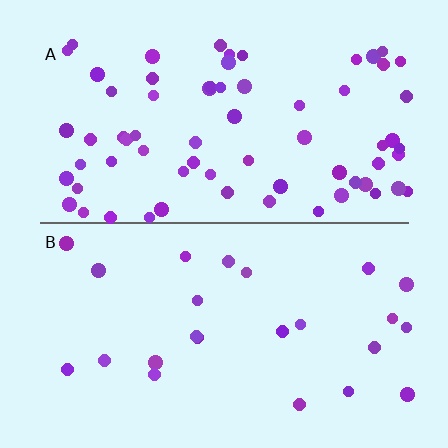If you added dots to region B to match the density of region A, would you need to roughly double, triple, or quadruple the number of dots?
Approximately triple.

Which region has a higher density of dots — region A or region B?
A (the top).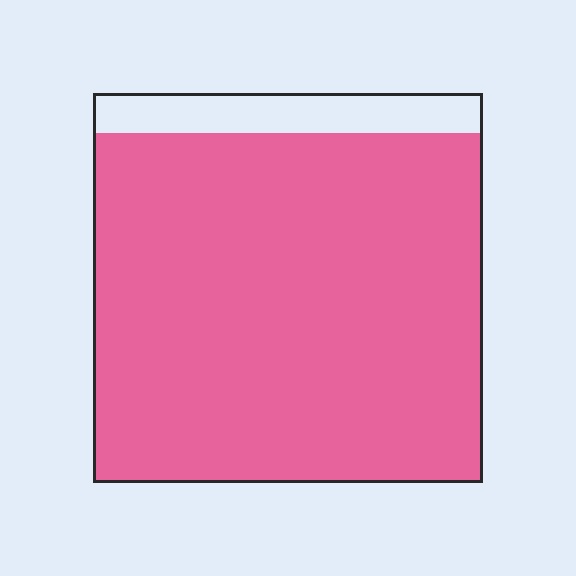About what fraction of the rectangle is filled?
About nine tenths (9/10).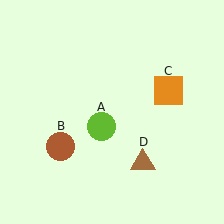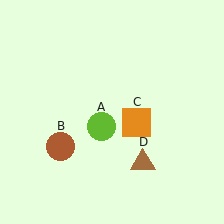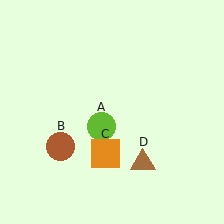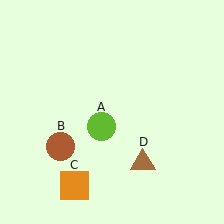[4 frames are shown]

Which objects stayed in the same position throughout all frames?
Lime circle (object A) and brown circle (object B) and brown triangle (object D) remained stationary.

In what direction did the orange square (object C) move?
The orange square (object C) moved down and to the left.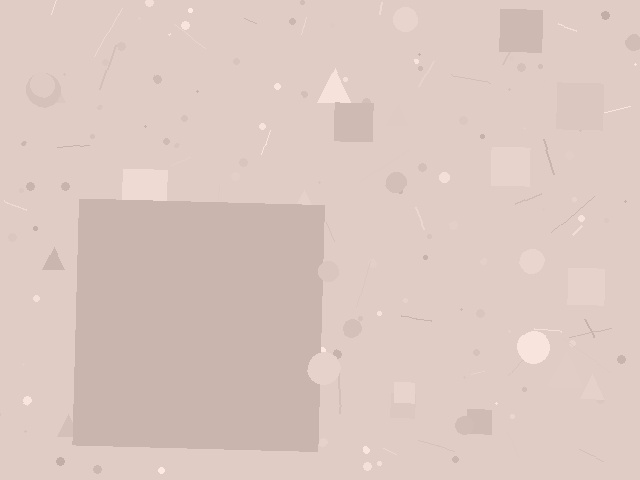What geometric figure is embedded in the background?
A square is embedded in the background.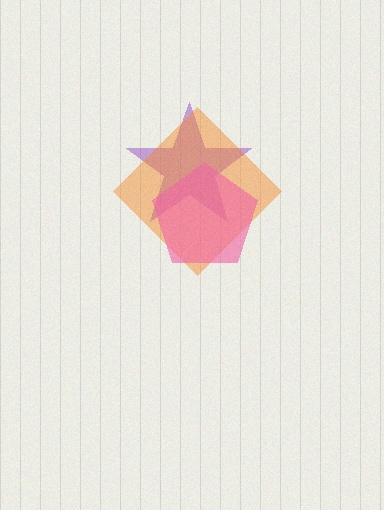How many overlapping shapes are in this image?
There are 3 overlapping shapes in the image.